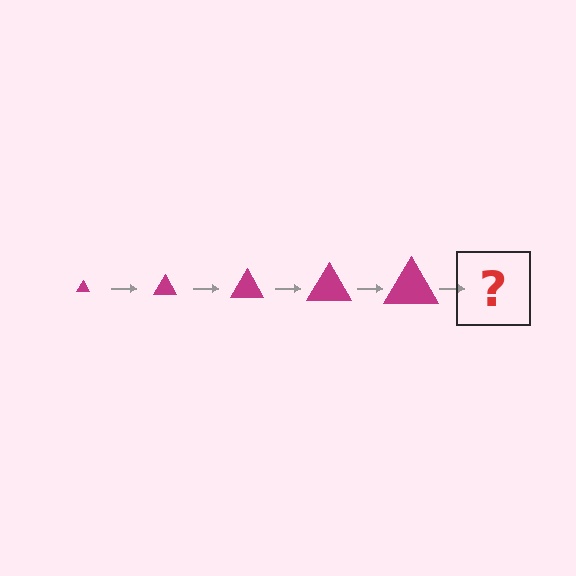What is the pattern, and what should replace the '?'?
The pattern is that the triangle gets progressively larger each step. The '?' should be a magenta triangle, larger than the previous one.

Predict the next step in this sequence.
The next step is a magenta triangle, larger than the previous one.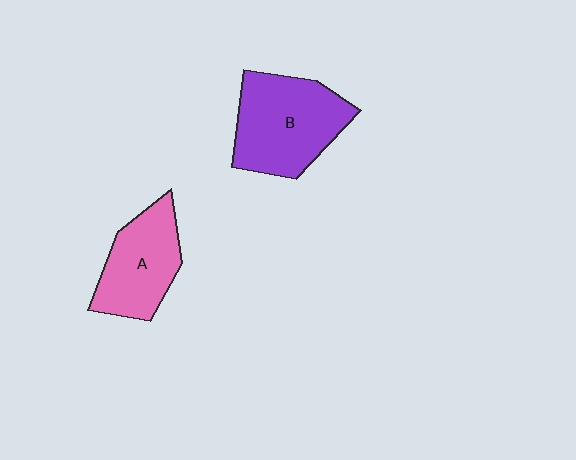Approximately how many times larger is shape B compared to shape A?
Approximately 1.3 times.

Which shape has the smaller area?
Shape A (pink).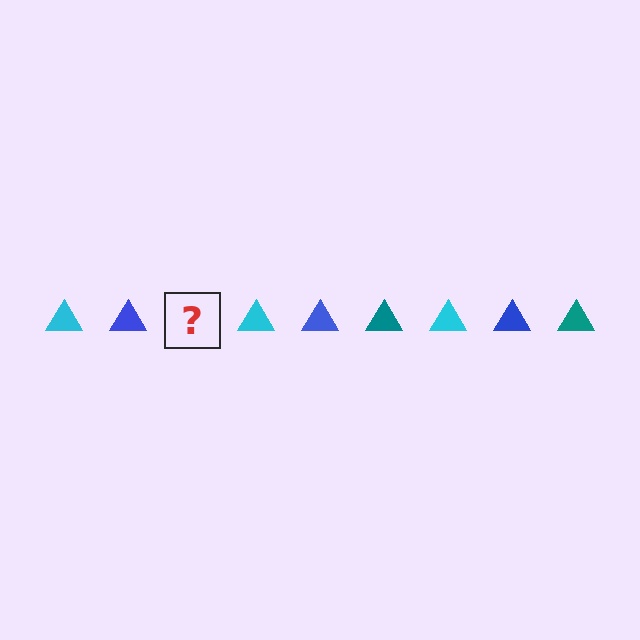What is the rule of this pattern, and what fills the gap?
The rule is that the pattern cycles through cyan, blue, teal triangles. The gap should be filled with a teal triangle.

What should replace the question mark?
The question mark should be replaced with a teal triangle.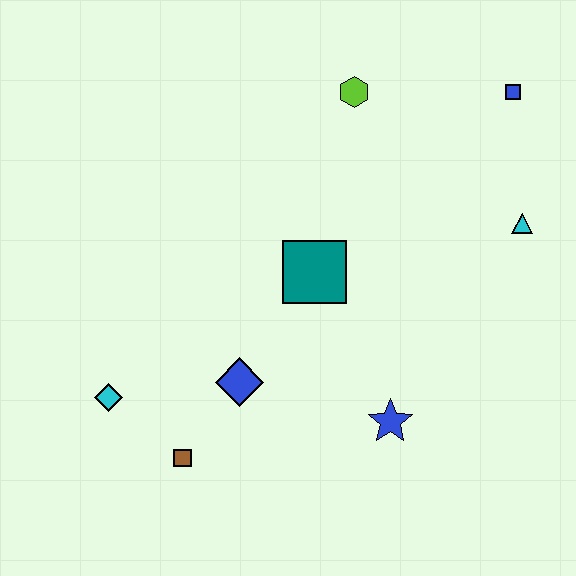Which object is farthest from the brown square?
The blue square is farthest from the brown square.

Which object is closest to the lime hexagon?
The blue square is closest to the lime hexagon.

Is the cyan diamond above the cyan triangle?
No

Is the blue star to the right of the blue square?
No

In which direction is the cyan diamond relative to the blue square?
The cyan diamond is to the left of the blue square.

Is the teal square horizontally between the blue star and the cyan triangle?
No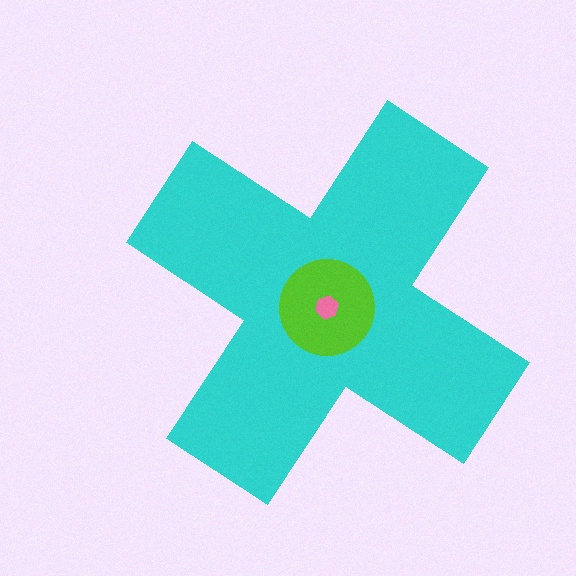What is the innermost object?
The pink hexagon.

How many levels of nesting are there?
3.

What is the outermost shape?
The cyan cross.